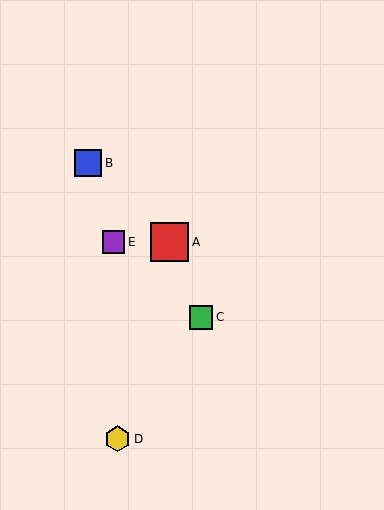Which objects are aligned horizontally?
Objects A, E are aligned horizontally.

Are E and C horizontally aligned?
No, E is at y≈242 and C is at y≈317.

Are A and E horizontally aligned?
Yes, both are at y≈242.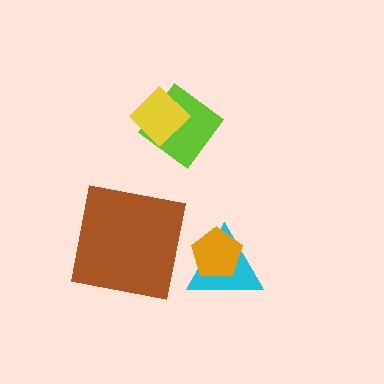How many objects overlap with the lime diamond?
1 object overlaps with the lime diamond.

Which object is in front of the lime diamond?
The yellow diamond is in front of the lime diamond.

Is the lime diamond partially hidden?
Yes, it is partially covered by another shape.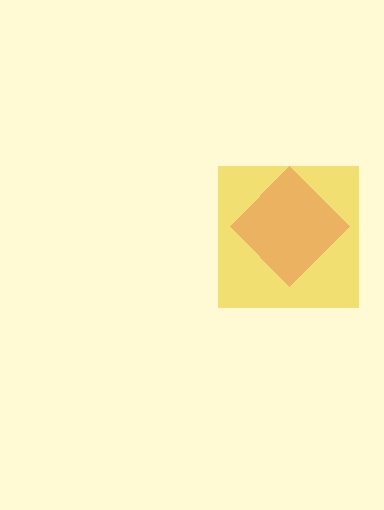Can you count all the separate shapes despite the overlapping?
Yes, there are 2 separate shapes.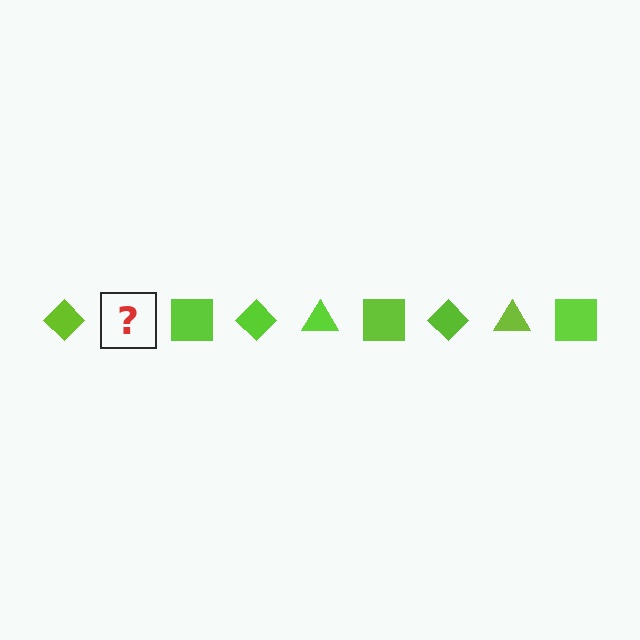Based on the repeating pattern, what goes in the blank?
The blank should be a lime triangle.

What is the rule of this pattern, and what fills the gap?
The rule is that the pattern cycles through diamond, triangle, square shapes in lime. The gap should be filled with a lime triangle.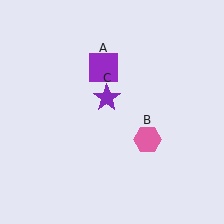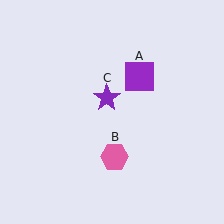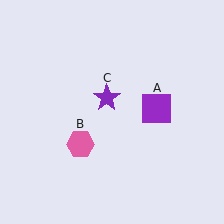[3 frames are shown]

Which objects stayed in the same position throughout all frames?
Purple star (object C) remained stationary.